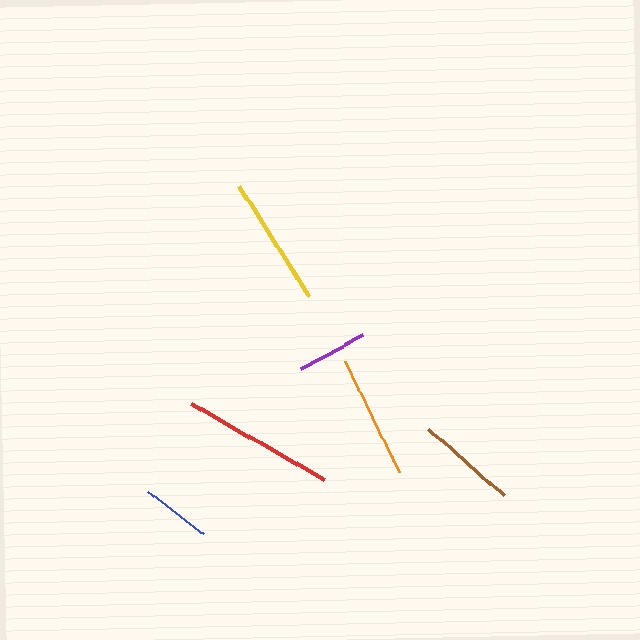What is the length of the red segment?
The red segment is approximately 153 pixels long.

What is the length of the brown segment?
The brown segment is approximately 100 pixels long.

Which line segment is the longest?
The red line is the longest at approximately 153 pixels.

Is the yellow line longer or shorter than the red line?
The red line is longer than the yellow line.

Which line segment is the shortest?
The purple line is the shortest at approximately 71 pixels.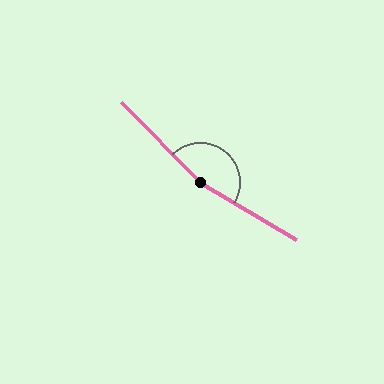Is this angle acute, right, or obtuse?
It is obtuse.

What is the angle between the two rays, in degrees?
Approximately 165 degrees.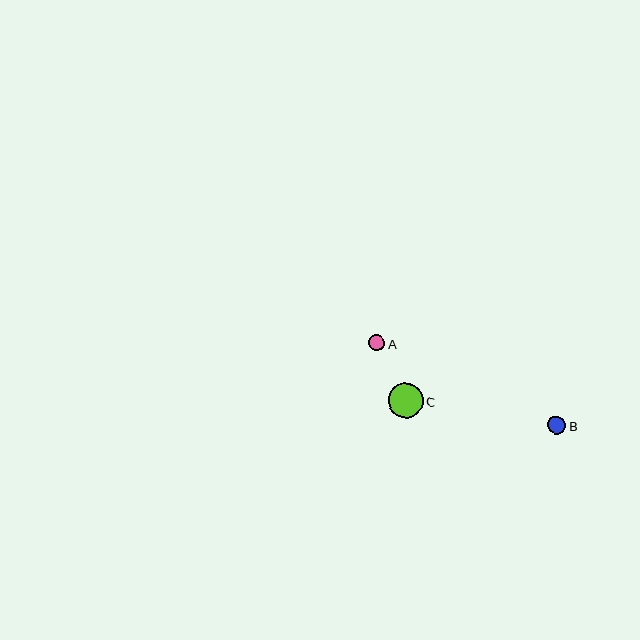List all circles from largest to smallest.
From largest to smallest: C, B, A.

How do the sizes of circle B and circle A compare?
Circle B and circle A are approximately the same size.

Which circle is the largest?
Circle C is the largest with a size of approximately 35 pixels.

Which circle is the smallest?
Circle A is the smallest with a size of approximately 16 pixels.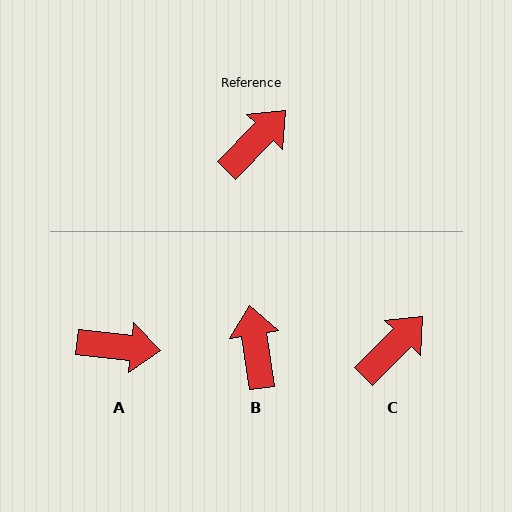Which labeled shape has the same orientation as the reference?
C.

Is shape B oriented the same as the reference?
No, it is off by about 53 degrees.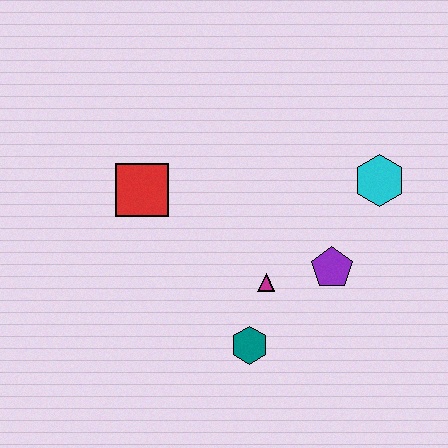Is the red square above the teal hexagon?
Yes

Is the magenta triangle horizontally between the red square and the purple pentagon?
Yes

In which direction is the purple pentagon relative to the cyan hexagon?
The purple pentagon is below the cyan hexagon.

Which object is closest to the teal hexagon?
The magenta triangle is closest to the teal hexagon.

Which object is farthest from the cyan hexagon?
The red square is farthest from the cyan hexagon.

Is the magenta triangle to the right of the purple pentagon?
No